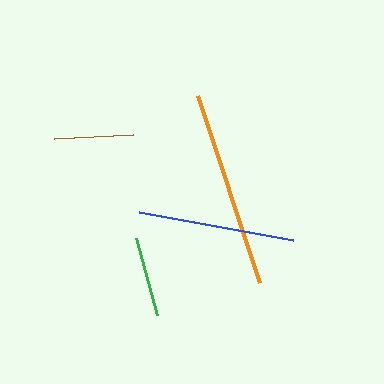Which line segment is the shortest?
The brown line is the shortest at approximately 80 pixels.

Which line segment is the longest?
The orange line is the longest at approximately 197 pixels.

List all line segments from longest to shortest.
From longest to shortest: orange, blue, green, brown.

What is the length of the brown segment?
The brown segment is approximately 80 pixels long.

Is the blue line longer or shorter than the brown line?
The blue line is longer than the brown line.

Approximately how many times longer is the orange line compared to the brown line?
The orange line is approximately 2.5 times the length of the brown line.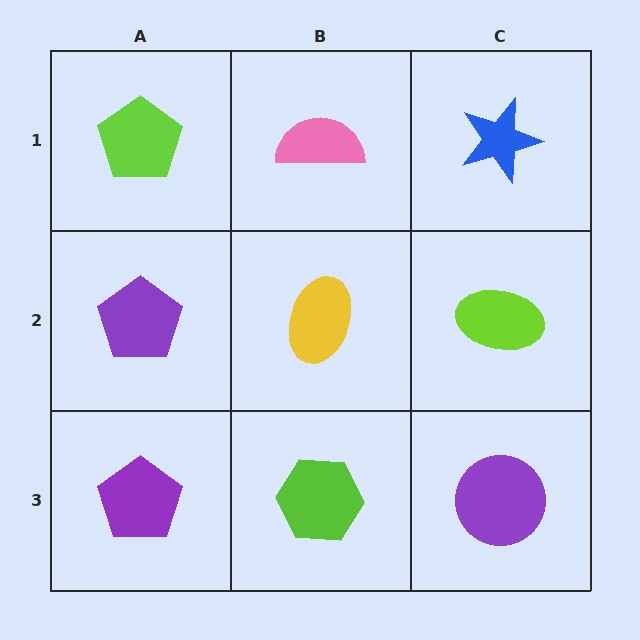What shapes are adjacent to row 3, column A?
A purple pentagon (row 2, column A), a lime hexagon (row 3, column B).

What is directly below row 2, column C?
A purple circle.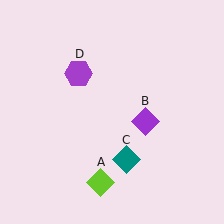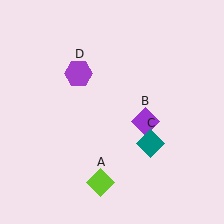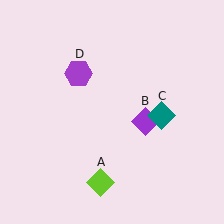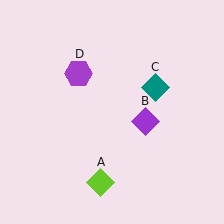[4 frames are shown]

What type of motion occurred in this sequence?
The teal diamond (object C) rotated counterclockwise around the center of the scene.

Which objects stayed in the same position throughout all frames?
Lime diamond (object A) and purple diamond (object B) and purple hexagon (object D) remained stationary.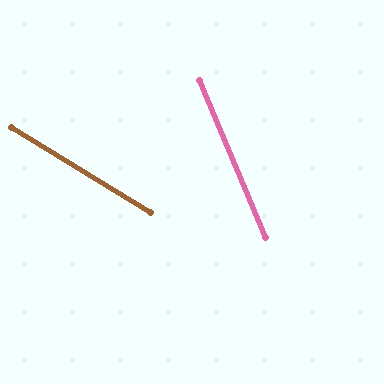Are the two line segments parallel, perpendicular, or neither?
Neither parallel nor perpendicular — they differ by about 36°.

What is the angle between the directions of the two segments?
Approximately 36 degrees.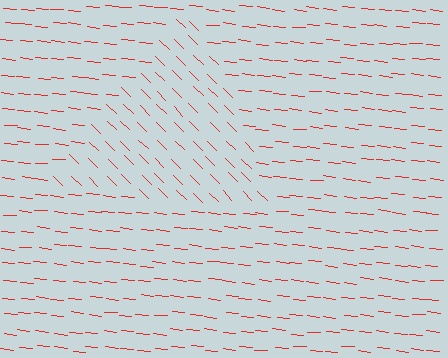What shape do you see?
I see a triangle.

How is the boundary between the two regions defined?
The boundary is defined purely by a change in line orientation (approximately 39 degrees difference). All lines are the same color and thickness.